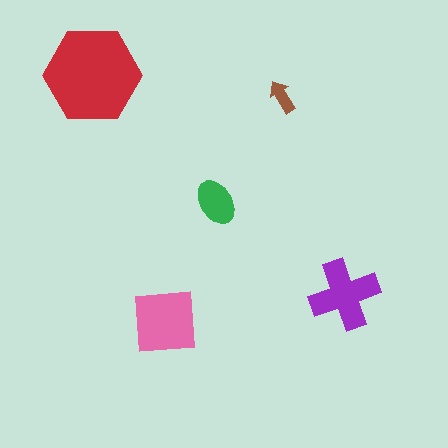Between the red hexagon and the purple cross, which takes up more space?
The red hexagon.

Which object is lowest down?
The pink square is bottommost.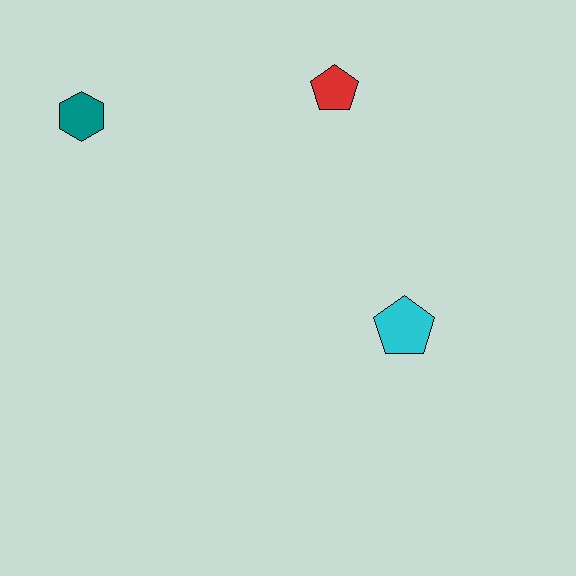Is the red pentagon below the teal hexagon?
No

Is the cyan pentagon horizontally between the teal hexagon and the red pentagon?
No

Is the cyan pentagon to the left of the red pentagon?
No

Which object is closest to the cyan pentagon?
The red pentagon is closest to the cyan pentagon.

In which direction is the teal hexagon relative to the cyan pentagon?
The teal hexagon is to the left of the cyan pentagon.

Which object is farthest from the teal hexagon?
The cyan pentagon is farthest from the teal hexagon.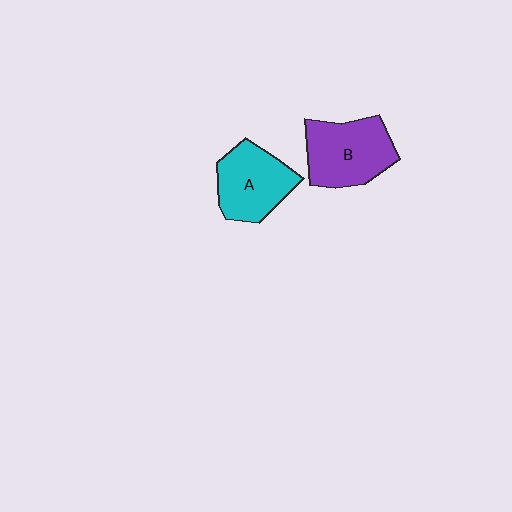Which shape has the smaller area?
Shape A (cyan).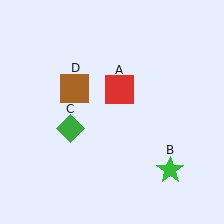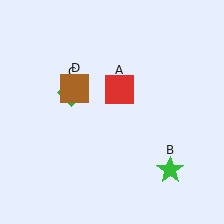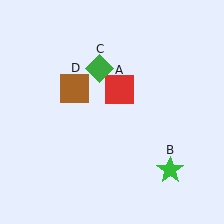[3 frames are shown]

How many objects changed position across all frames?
1 object changed position: green diamond (object C).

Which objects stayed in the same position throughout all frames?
Red square (object A) and green star (object B) and brown square (object D) remained stationary.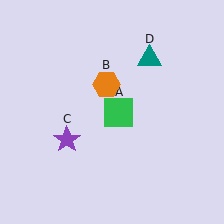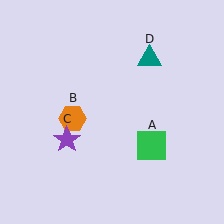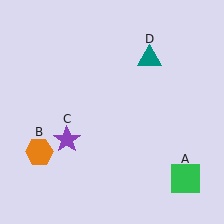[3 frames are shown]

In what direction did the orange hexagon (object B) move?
The orange hexagon (object B) moved down and to the left.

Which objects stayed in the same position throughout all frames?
Purple star (object C) and teal triangle (object D) remained stationary.